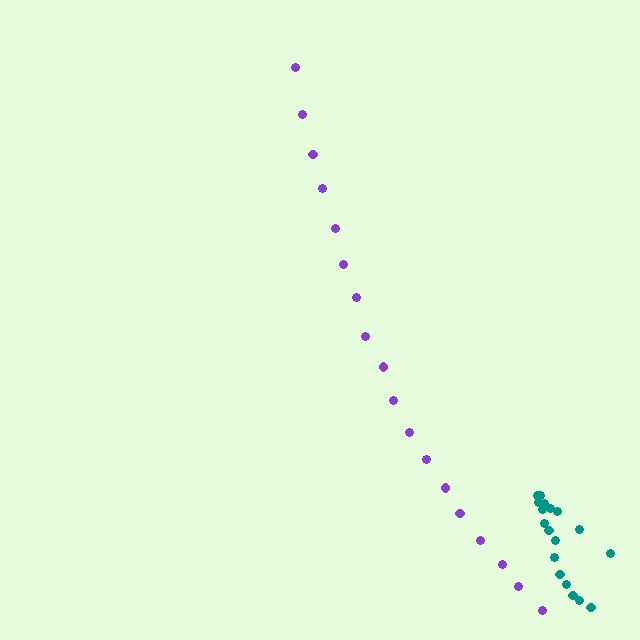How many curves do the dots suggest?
There are 2 distinct paths.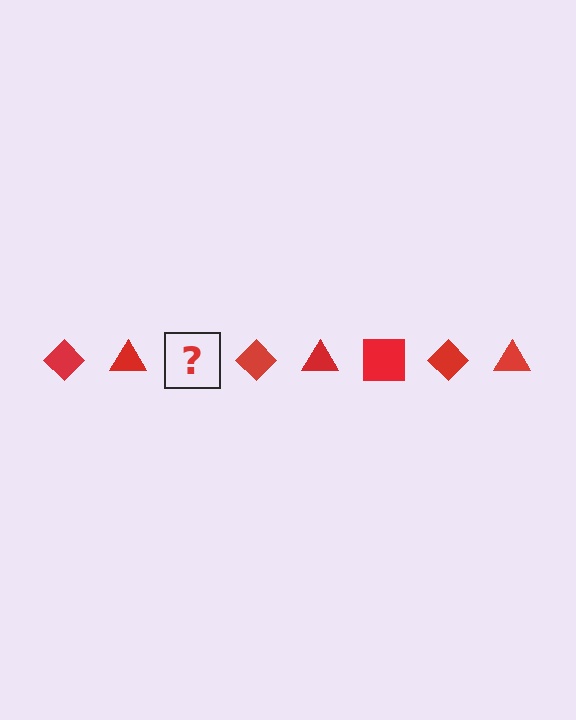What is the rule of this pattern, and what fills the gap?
The rule is that the pattern cycles through diamond, triangle, square shapes in red. The gap should be filled with a red square.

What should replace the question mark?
The question mark should be replaced with a red square.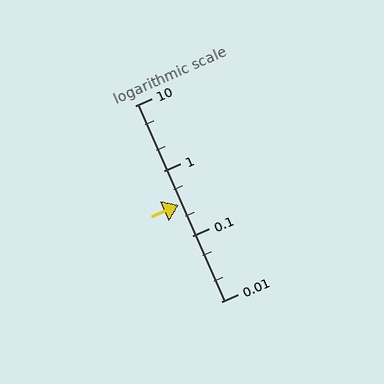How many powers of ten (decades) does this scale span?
The scale spans 3 decades, from 0.01 to 10.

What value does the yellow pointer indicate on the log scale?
The pointer indicates approximately 0.3.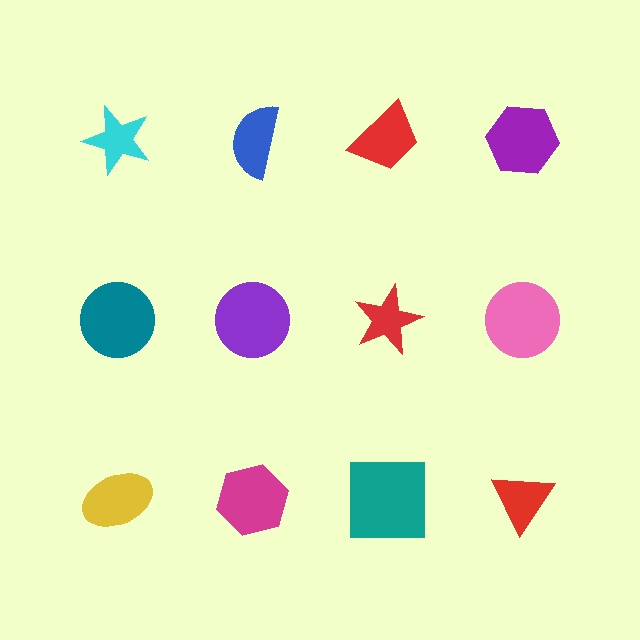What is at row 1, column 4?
A purple hexagon.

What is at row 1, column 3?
A red trapezoid.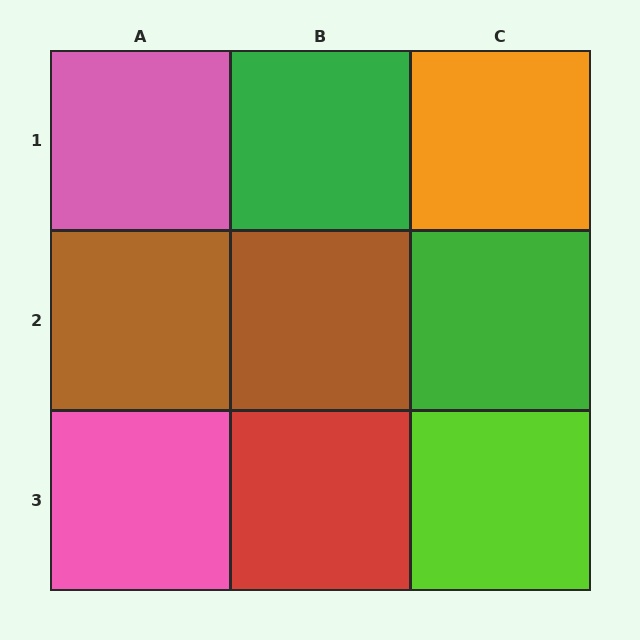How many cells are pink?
2 cells are pink.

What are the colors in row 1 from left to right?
Pink, green, orange.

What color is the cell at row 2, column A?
Brown.